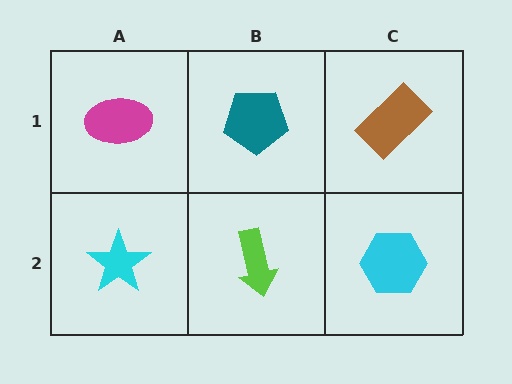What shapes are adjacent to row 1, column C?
A cyan hexagon (row 2, column C), a teal pentagon (row 1, column B).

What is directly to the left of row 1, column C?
A teal pentagon.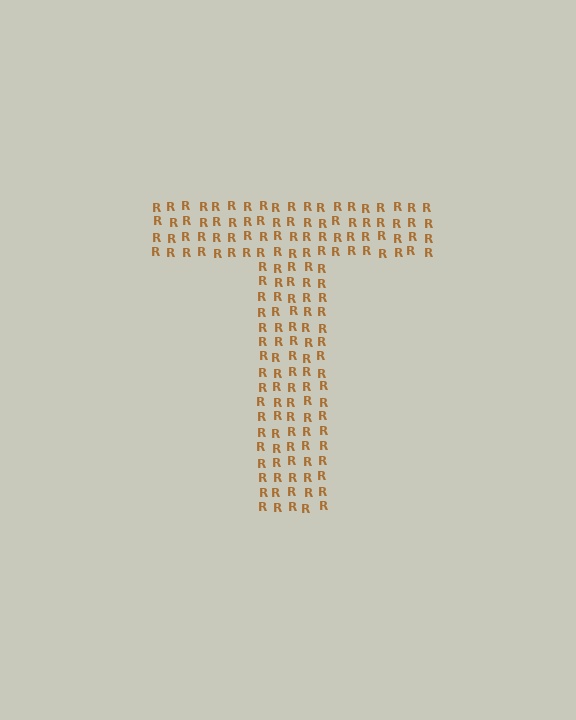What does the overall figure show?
The overall figure shows the letter T.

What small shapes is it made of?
It is made of small letter R's.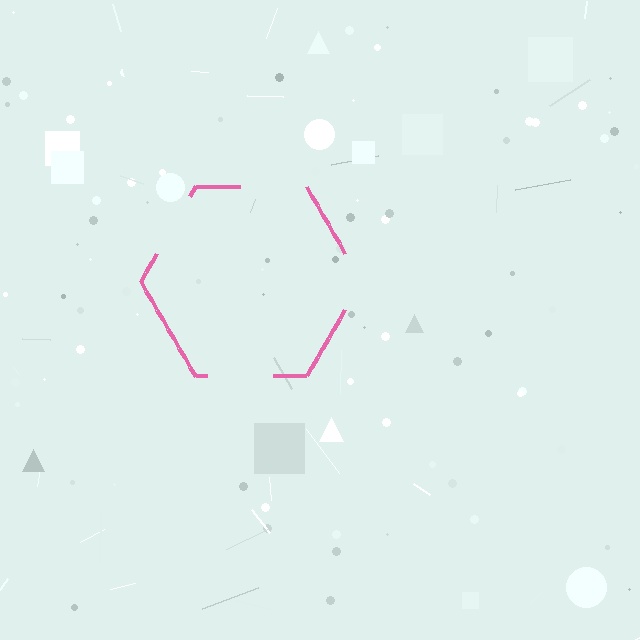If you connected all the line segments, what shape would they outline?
They would outline a hexagon.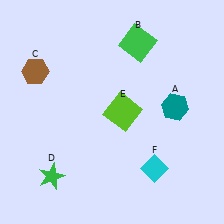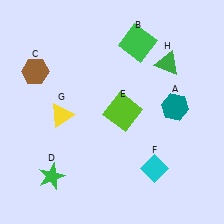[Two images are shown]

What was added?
A yellow triangle (G), a green triangle (H) were added in Image 2.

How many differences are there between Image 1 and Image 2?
There are 2 differences between the two images.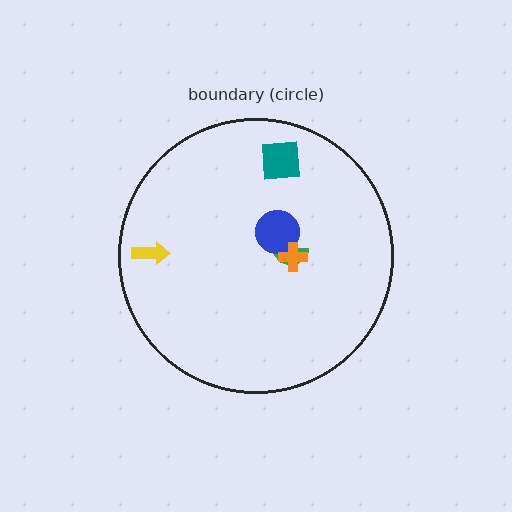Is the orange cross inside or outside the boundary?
Inside.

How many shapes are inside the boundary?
5 inside, 0 outside.